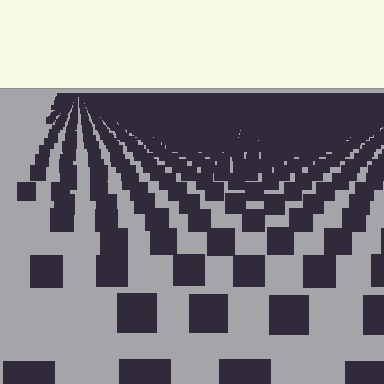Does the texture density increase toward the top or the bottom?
Density increases toward the top.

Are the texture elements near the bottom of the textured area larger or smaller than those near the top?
Larger. Near the bottom, elements are closer to the viewer and appear at a bigger on-screen size.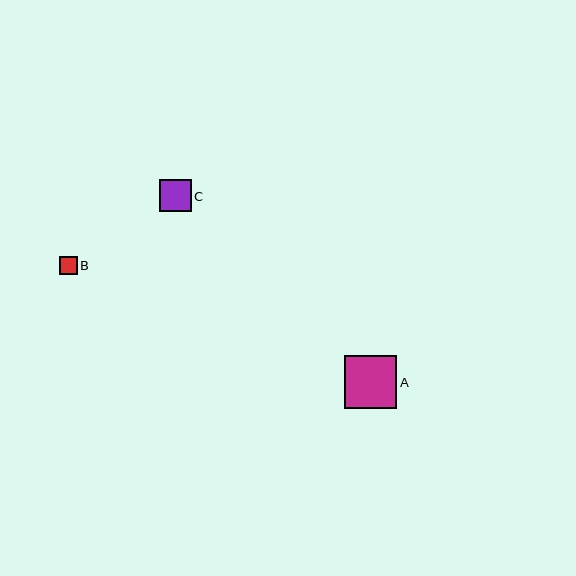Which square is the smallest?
Square B is the smallest with a size of approximately 18 pixels.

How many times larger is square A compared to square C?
Square A is approximately 1.6 times the size of square C.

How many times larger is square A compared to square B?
Square A is approximately 3.0 times the size of square B.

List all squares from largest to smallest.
From largest to smallest: A, C, B.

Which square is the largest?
Square A is the largest with a size of approximately 53 pixels.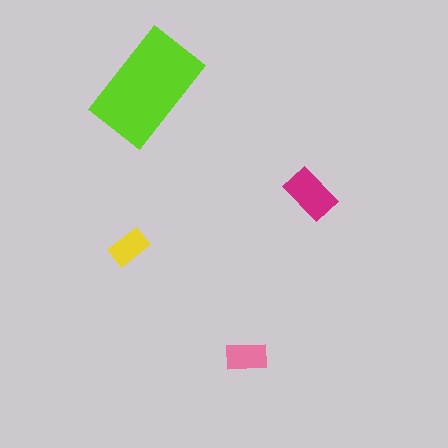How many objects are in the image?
There are 4 objects in the image.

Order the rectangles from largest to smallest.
the lime one, the magenta one, the pink one, the yellow one.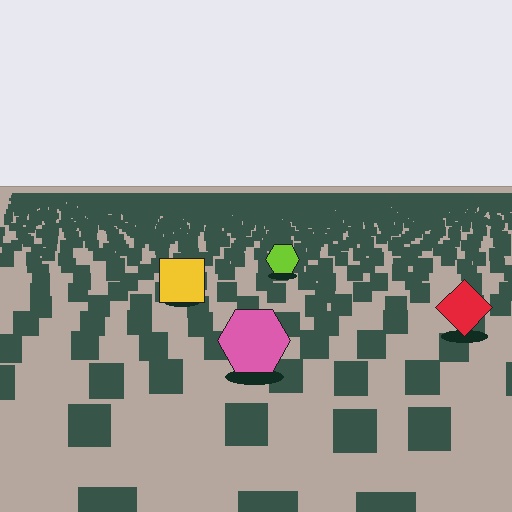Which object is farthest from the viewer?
The lime hexagon is farthest from the viewer. It appears smaller and the ground texture around it is denser.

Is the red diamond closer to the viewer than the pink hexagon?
No. The pink hexagon is closer — you can tell from the texture gradient: the ground texture is coarser near it.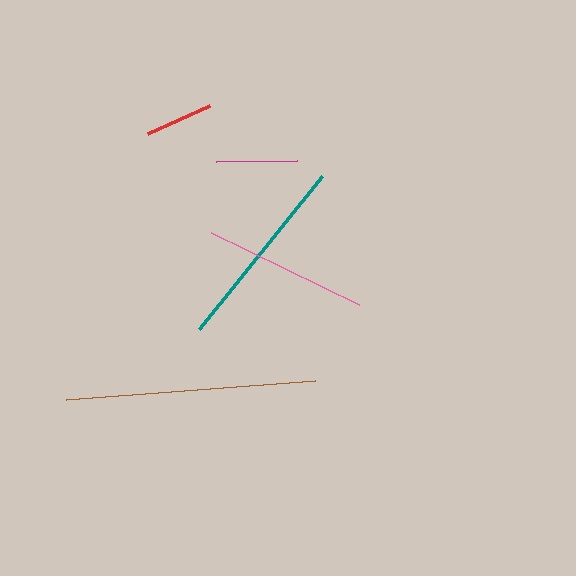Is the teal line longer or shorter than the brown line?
The brown line is longer than the teal line.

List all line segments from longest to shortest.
From longest to shortest: brown, teal, pink, magenta, red.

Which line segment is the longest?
The brown line is the longest at approximately 249 pixels.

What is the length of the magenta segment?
The magenta segment is approximately 80 pixels long.